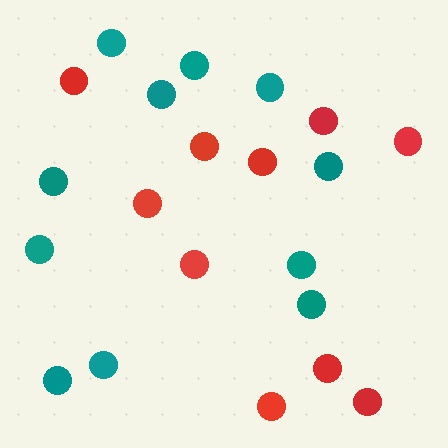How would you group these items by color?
There are 2 groups: one group of red circles (10) and one group of teal circles (11).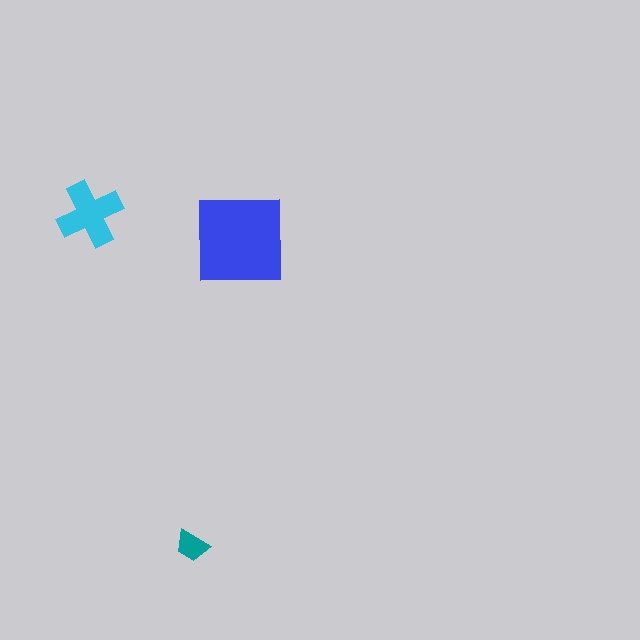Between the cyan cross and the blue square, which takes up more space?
The blue square.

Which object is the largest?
The blue square.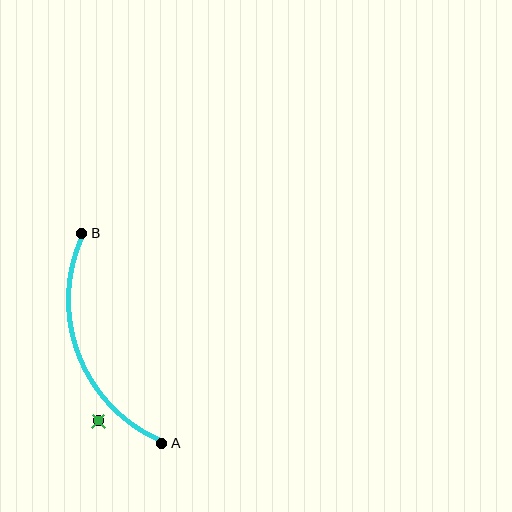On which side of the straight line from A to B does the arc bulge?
The arc bulges to the left of the straight line connecting A and B.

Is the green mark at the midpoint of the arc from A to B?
No — the green mark does not lie on the arc at all. It sits slightly outside the curve.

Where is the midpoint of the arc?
The arc midpoint is the point on the curve farthest from the straight line joining A and B. It sits to the left of that line.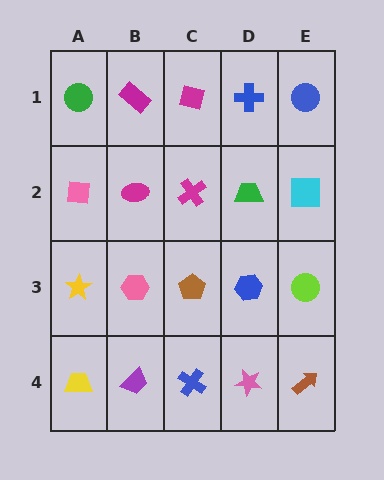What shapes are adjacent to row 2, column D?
A blue cross (row 1, column D), a blue hexagon (row 3, column D), a magenta cross (row 2, column C), a cyan square (row 2, column E).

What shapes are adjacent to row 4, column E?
A lime circle (row 3, column E), a pink star (row 4, column D).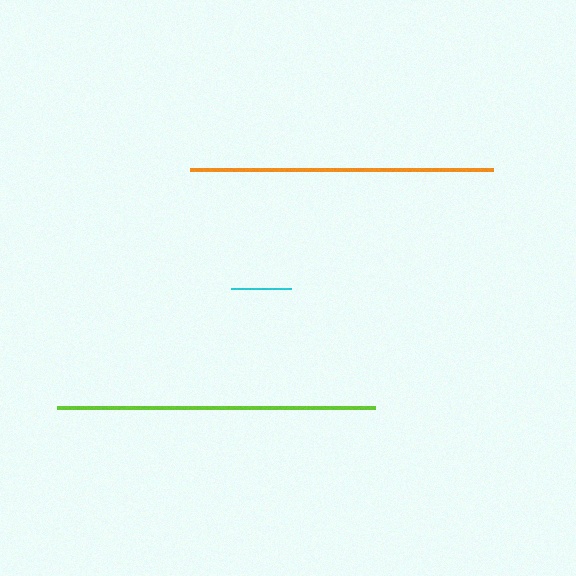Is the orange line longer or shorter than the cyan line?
The orange line is longer than the cyan line.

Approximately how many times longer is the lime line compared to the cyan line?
The lime line is approximately 5.2 times the length of the cyan line.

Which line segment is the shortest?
The cyan line is the shortest at approximately 61 pixels.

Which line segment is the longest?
The lime line is the longest at approximately 319 pixels.